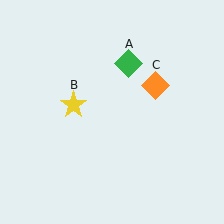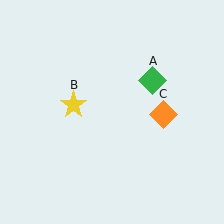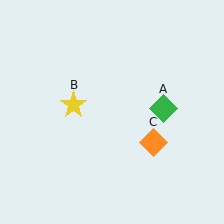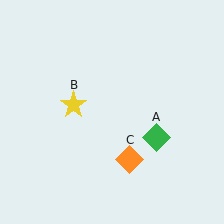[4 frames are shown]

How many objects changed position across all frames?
2 objects changed position: green diamond (object A), orange diamond (object C).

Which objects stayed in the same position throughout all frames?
Yellow star (object B) remained stationary.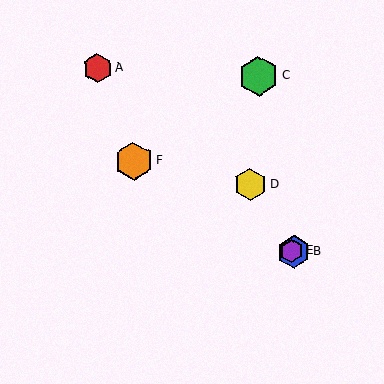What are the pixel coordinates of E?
Object E is at (292, 251).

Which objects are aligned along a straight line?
Objects B, E, F are aligned along a straight line.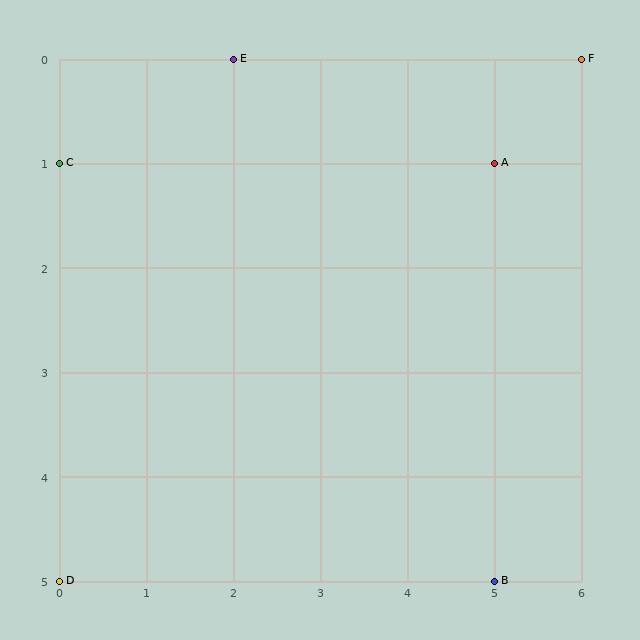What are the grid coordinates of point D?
Point D is at grid coordinates (0, 5).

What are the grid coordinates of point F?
Point F is at grid coordinates (6, 0).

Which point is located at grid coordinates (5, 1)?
Point A is at (5, 1).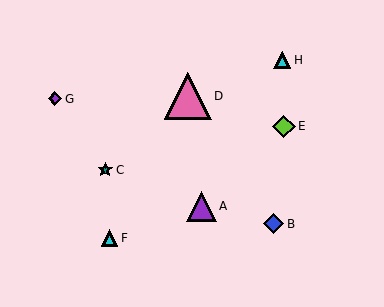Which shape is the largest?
The pink triangle (labeled D) is the largest.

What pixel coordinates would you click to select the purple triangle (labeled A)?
Click at (201, 206) to select the purple triangle A.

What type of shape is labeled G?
Shape G is a purple diamond.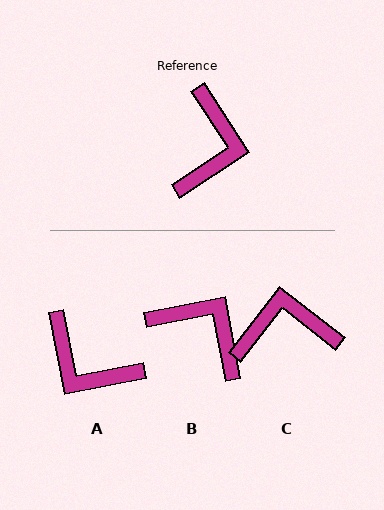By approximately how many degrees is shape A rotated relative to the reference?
Approximately 112 degrees clockwise.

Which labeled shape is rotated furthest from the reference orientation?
A, about 112 degrees away.